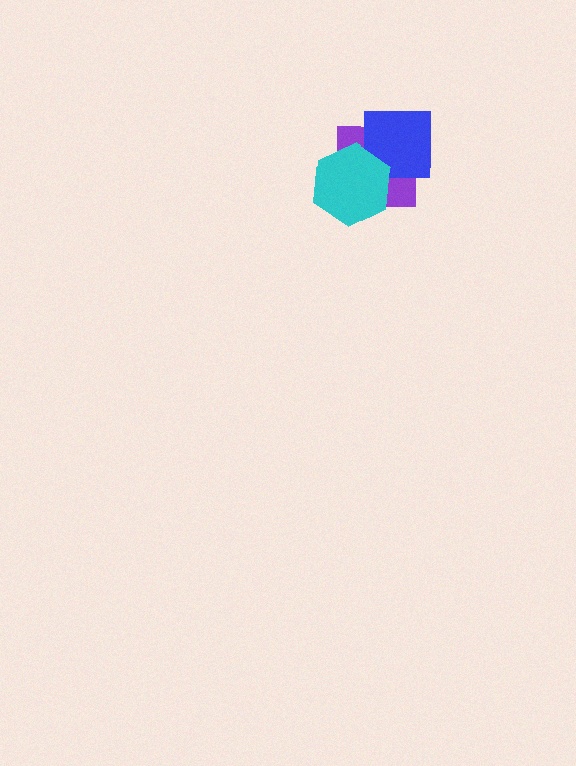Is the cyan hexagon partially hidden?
No, no other shape covers it.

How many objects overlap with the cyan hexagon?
2 objects overlap with the cyan hexagon.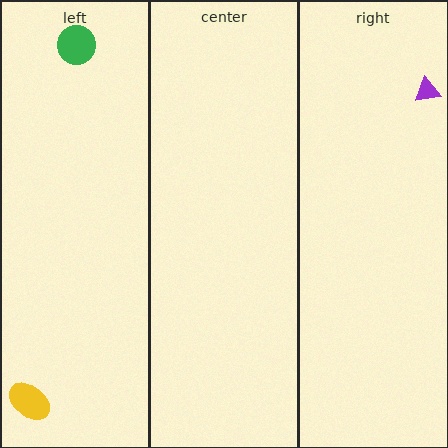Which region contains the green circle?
The left region.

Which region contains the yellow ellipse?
The left region.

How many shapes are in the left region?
2.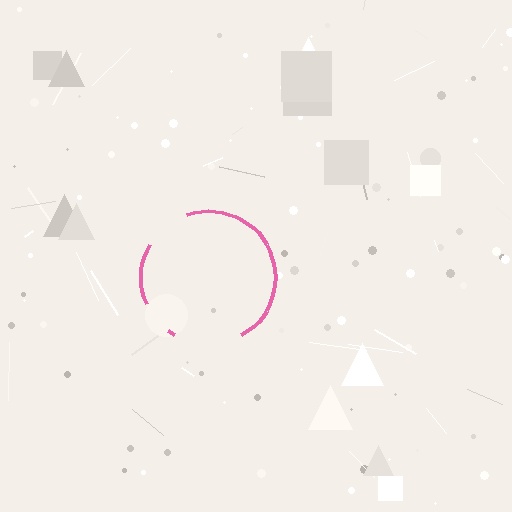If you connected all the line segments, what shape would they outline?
They would outline a circle.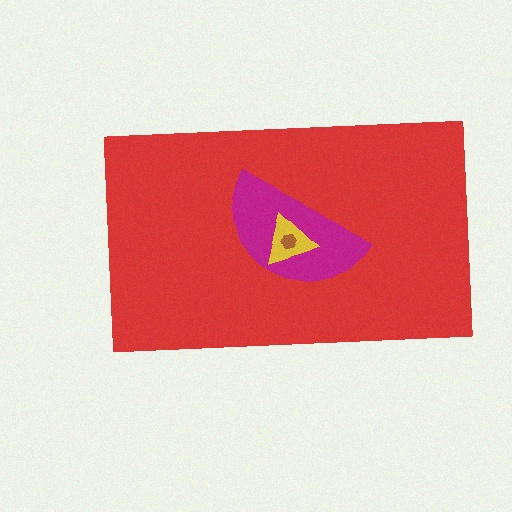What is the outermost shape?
The red rectangle.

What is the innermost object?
The brown hexagon.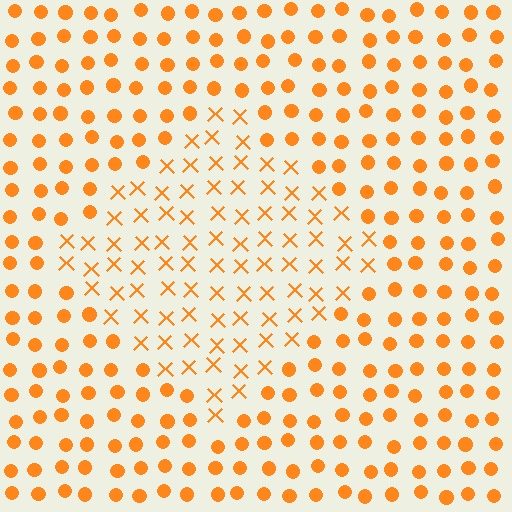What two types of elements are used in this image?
The image uses X marks inside the diamond region and circles outside it.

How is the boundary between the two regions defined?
The boundary is defined by a change in element shape: X marks inside vs. circles outside. All elements share the same color and spacing.